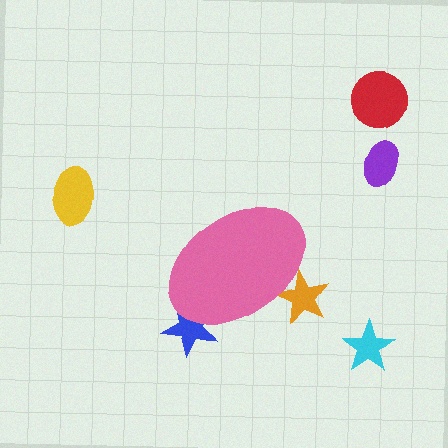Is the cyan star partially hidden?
No, the cyan star is fully visible.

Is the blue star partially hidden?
Yes, the blue star is partially hidden behind the pink ellipse.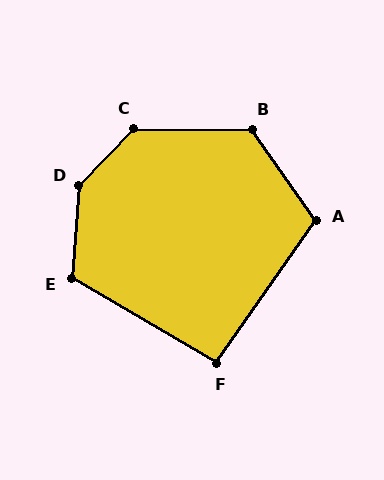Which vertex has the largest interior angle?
D, at approximately 140 degrees.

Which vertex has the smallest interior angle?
F, at approximately 94 degrees.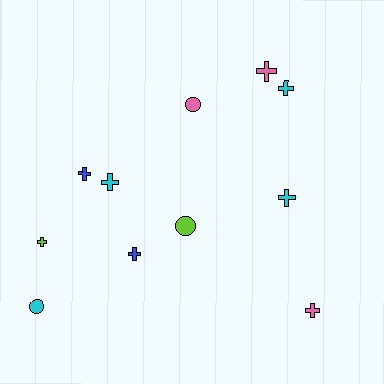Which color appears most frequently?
Cyan, with 4 objects.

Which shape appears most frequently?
Cross, with 8 objects.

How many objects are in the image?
There are 11 objects.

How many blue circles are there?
There are no blue circles.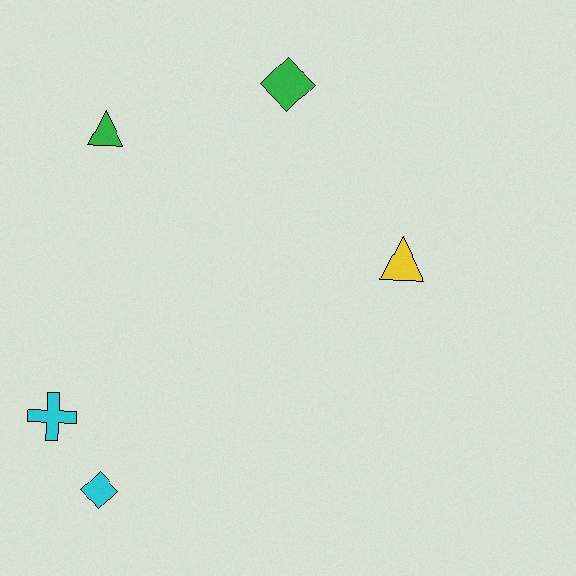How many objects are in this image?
There are 5 objects.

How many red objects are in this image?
There are no red objects.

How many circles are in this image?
There are no circles.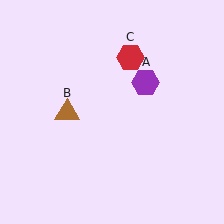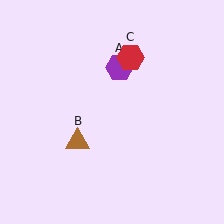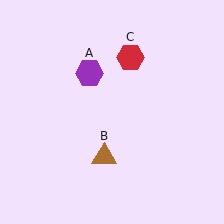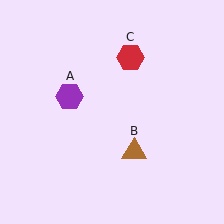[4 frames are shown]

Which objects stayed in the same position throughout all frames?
Red hexagon (object C) remained stationary.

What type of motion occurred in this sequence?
The purple hexagon (object A), brown triangle (object B) rotated counterclockwise around the center of the scene.